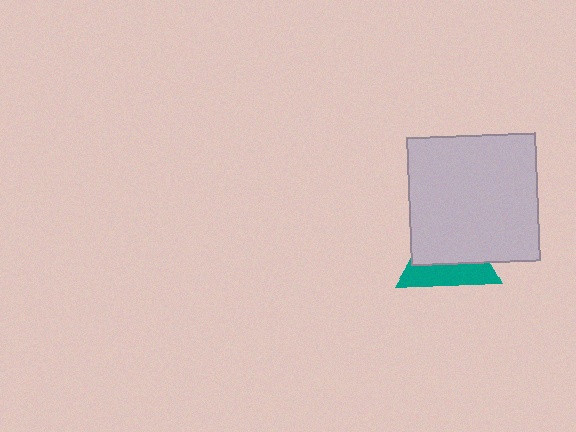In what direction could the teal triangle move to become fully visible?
The teal triangle could move down. That would shift it out from behind the light gray square entirely.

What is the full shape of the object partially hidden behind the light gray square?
The partially hidden object is a teal triangle.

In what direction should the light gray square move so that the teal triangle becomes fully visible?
The light gray square should move up. That is the shortest direction to clear the overlap and leave the teal triangle fully visible.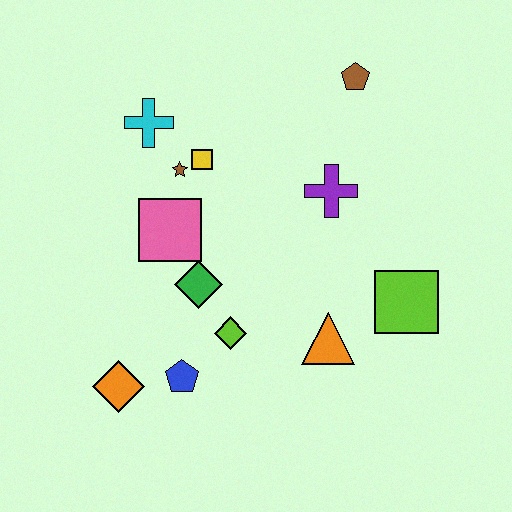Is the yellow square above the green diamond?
Yes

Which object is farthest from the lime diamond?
The brown pentagon is farthest from the lime diamond.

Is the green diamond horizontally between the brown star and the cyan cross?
No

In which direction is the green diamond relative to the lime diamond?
The green diamond is above the lime diamond.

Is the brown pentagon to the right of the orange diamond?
Yes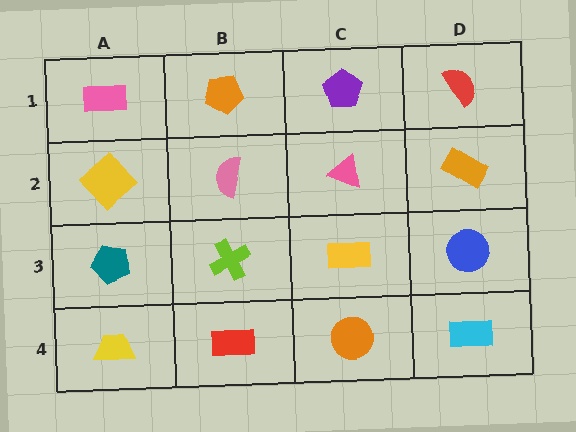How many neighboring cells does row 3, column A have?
3.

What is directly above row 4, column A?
A teal pentagon.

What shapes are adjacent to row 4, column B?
A lime cross (row 3, column B), a yellow trapezoid (row 4, column A), an orange circle (row 4, column C).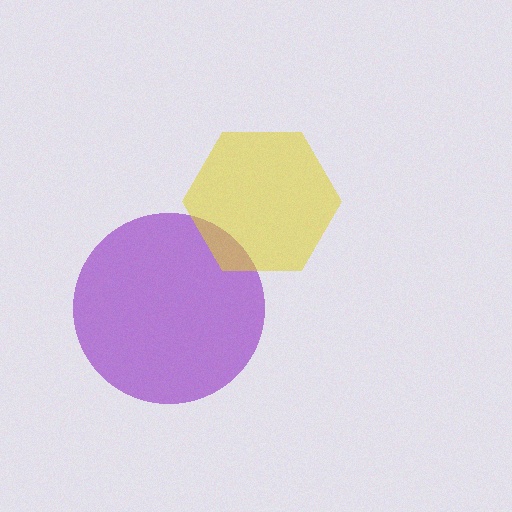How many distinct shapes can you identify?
There are 2 distinct shapes: a purple circle, a yellow hexagon.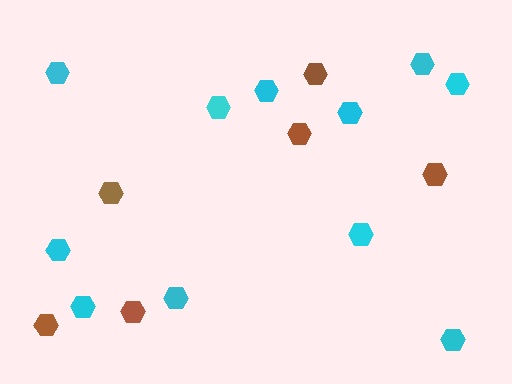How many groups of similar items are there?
There are 2 groups: one group of brown hexagons (6) and one group of cyan hexagons (11).